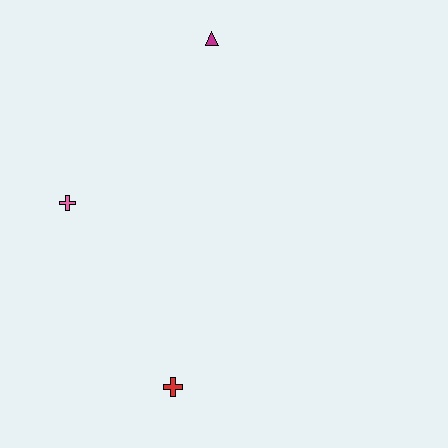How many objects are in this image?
There are 3 objects.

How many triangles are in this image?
There is 1 triangle.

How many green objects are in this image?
There are no green objects.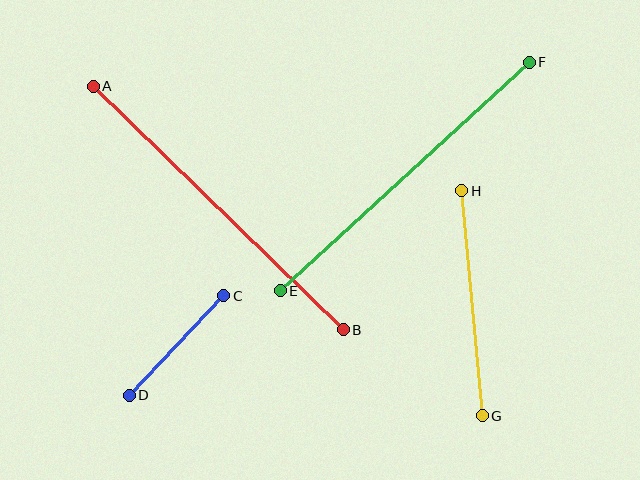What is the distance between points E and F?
The distance is approximately 338 pixels.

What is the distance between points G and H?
The distance is approximately 226 pixels.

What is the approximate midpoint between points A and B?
The midpoint is at approximately (218, 208) pixels.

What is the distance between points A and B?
The distance is approximately 349 pixels.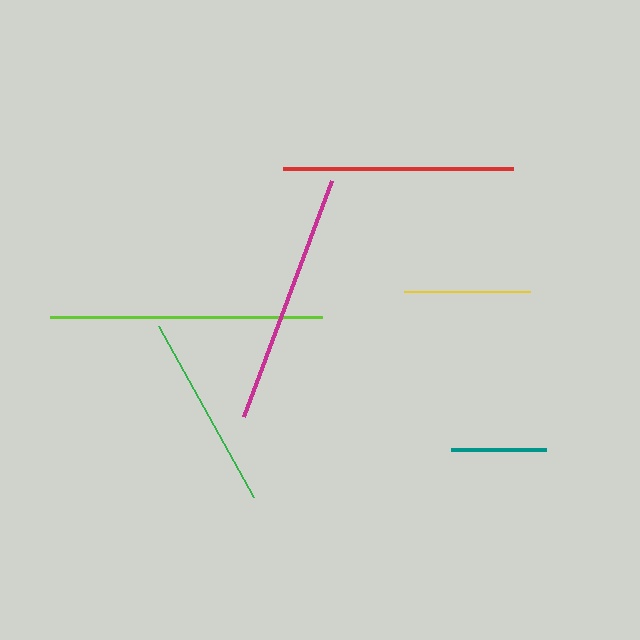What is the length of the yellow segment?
The yellow segment is approximately 126 pixels long.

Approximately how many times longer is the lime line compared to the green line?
The lime line is approximately 1.4 times the length of the green line.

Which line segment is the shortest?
The teal line is the shortest at approximately 95 pixels.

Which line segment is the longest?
The lime line is the longest at approximately 272 pixels.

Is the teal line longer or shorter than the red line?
The red line is longer than the teal line.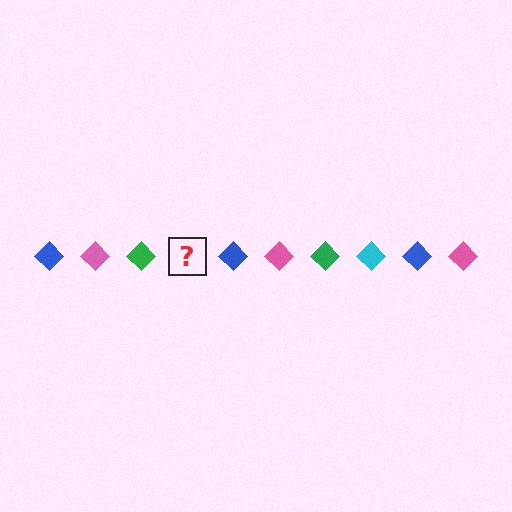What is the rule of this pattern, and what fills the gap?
The rule is that the pattern cycles through blue, pink, green, cyan diamonds. The gap should be filled with a cyan diamond.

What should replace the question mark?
The question mark should be replaced with a cyan diamond.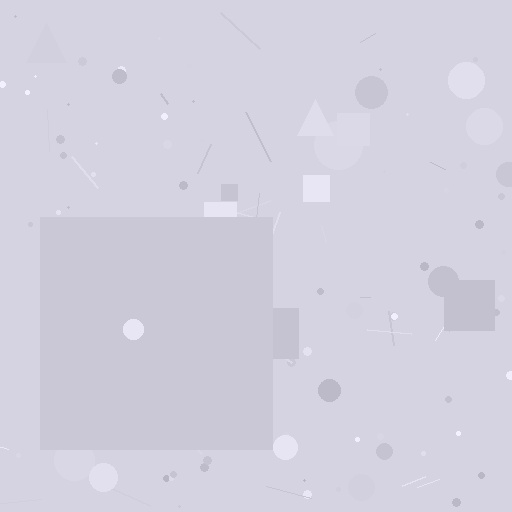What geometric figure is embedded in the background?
A square is embedded in the background.